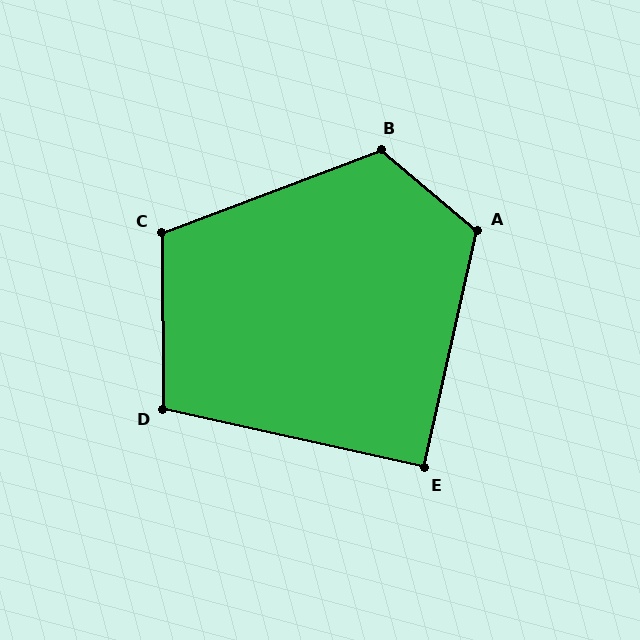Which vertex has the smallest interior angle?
E, at approximately 90 degrees.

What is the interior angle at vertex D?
Approximately 103 degrees (obtuse).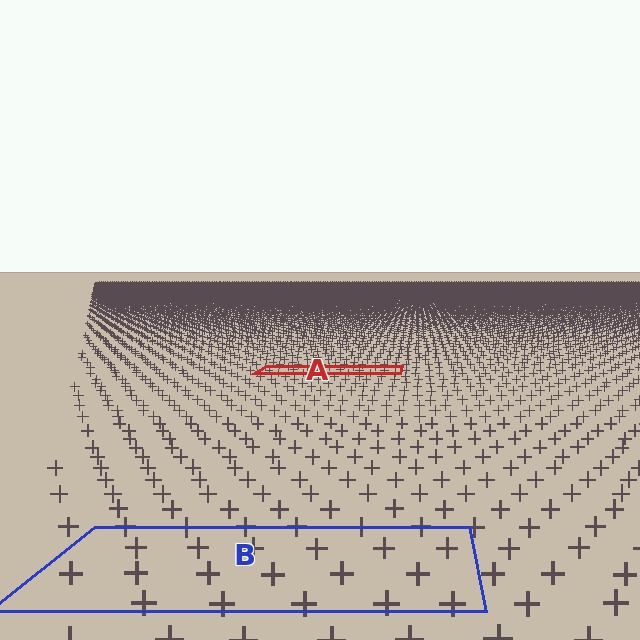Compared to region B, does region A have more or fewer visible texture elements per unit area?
Region A has more texture elements per unit area — they are packed more densely because it is farther away.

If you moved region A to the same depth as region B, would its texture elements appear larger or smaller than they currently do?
They would appear larger. At a closer depth, the same texture elements are projected at a bigger on-screen size.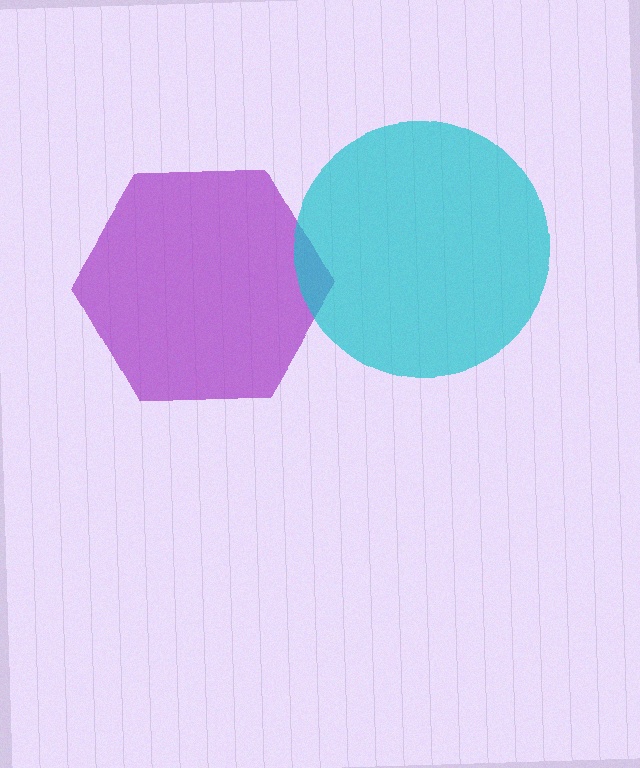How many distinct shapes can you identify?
There are 2 distinct shapes: a purple hexagon, a cyan circle.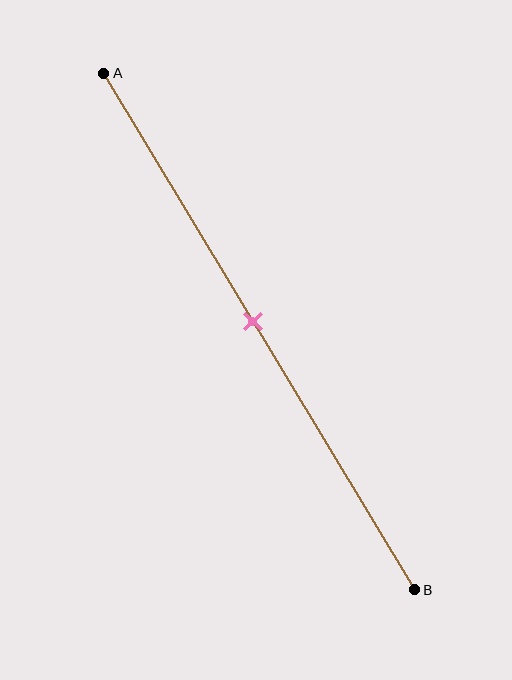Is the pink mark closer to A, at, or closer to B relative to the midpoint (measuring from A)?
The pink mark is approximately at the midpoint of segment AB.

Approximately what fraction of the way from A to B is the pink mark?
The pink mark is approximately 50% of the way from A to B.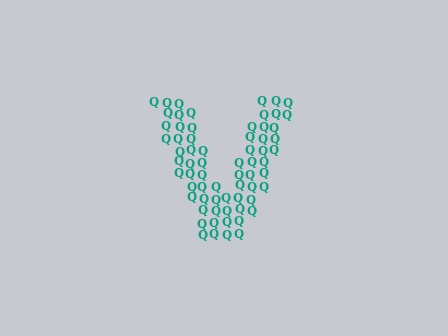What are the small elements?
The small elements are letter Q's.